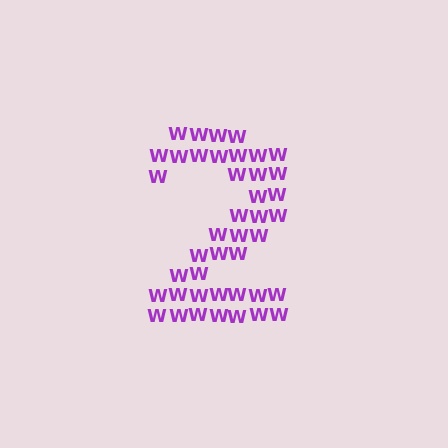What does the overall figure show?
The overall figure shows the digit 2.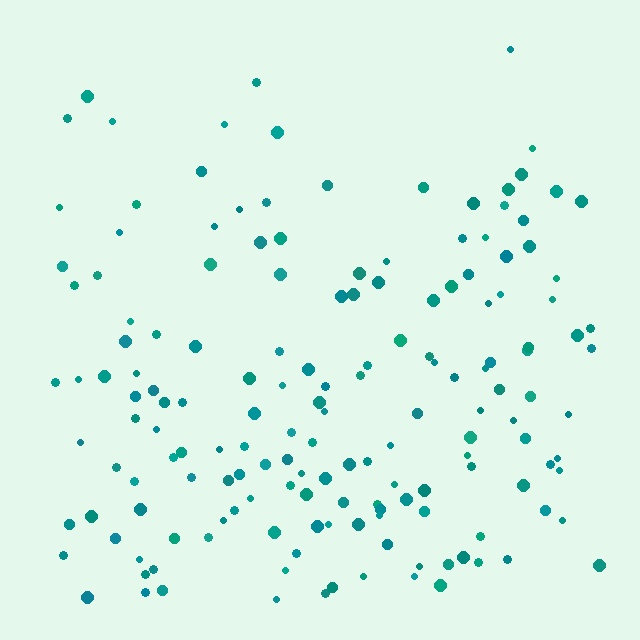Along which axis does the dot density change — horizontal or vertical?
Vertical.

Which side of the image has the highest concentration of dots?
The bottom.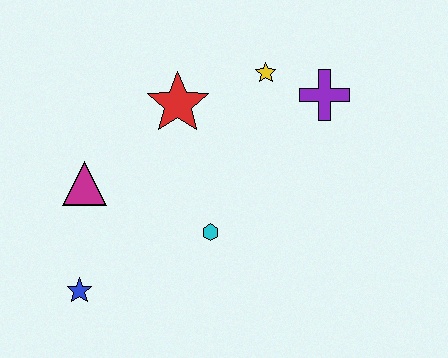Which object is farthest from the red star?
The blue star is farthest from the red star.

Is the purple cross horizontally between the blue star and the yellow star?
No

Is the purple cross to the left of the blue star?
No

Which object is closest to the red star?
The yellow star is closest to the red star.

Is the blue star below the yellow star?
Yes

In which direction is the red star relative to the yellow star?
The red star is to the left of the yellow star.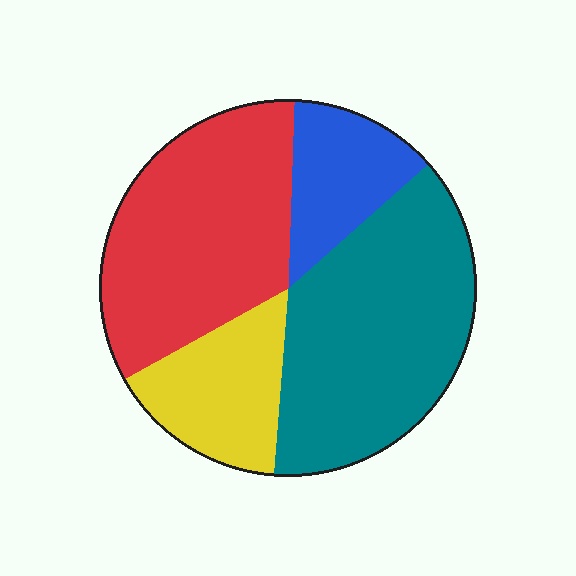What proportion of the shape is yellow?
Yellow takes up about one sixth (1/6) of the shape.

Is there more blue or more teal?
Teal.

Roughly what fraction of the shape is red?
Red takes up about one third (1/3) of the shape.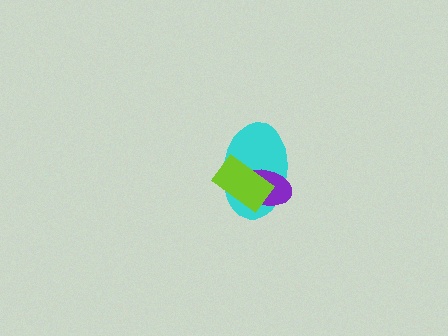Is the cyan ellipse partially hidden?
Yes, it is partially covered by another shape.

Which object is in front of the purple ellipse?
The lime rectangle is in front of the purple ellipse.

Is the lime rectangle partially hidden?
No, no other shape covers it.